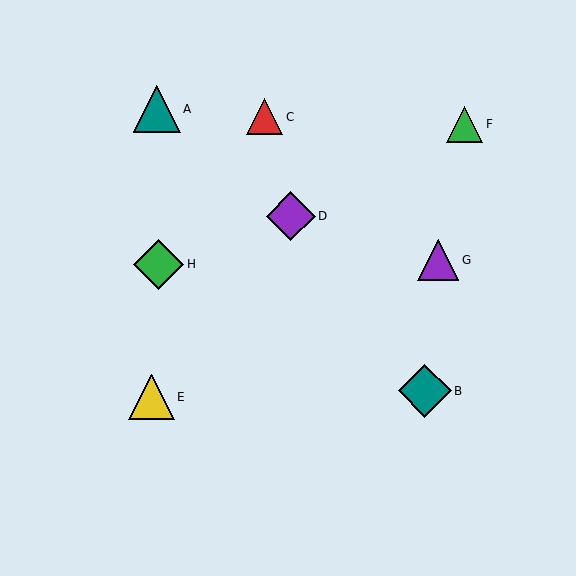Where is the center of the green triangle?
The center of the green triangle is at (464, 124).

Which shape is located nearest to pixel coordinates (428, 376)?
The teal diamond (labeled B) at (425, 391) is nearest to that location.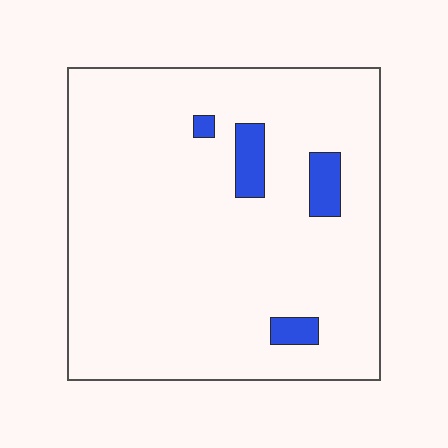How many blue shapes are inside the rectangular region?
4.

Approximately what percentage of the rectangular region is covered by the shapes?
Approximately 5%.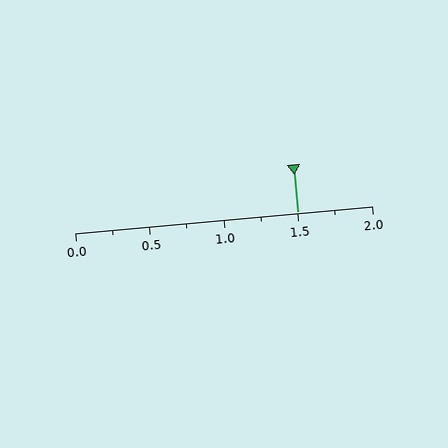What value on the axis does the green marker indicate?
The marker indicates approximately 1.5.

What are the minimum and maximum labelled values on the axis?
The axis runs from 0.0 to 2.0.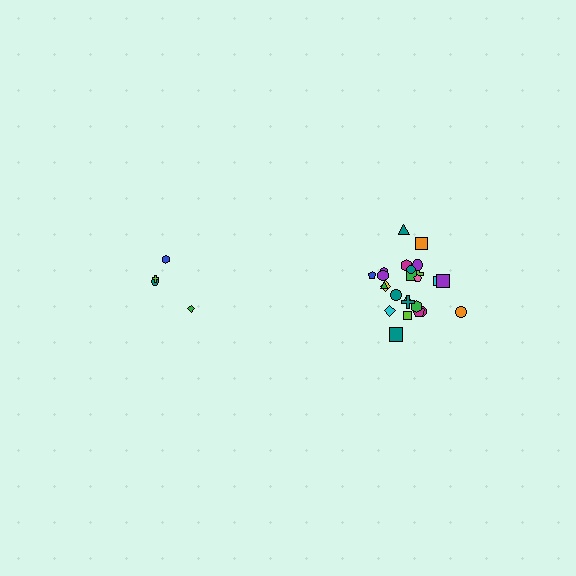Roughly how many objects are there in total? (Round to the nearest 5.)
Roughly 30 objects in total.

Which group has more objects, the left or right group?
The right group.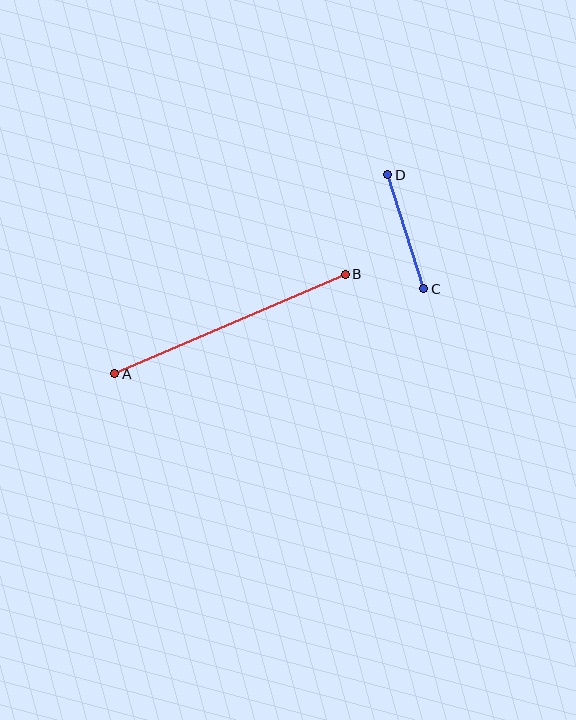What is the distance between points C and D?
The distance is approximately 120 pixels.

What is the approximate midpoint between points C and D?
The midpoint is at approximately (406, 232) pixels.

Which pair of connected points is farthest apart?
Points A and B are farthest apart.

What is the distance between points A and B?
The distance is approximately 251 pixels.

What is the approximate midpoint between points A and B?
The midpoint is at approximately (230, 324) pixels.